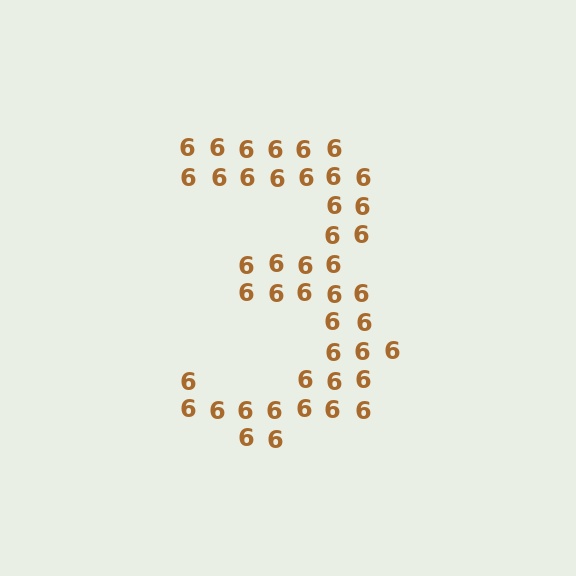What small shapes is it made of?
It is made of small digit 6's.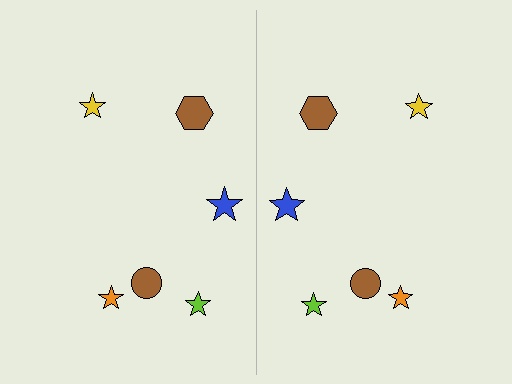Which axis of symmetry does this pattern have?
The pattern has a vertical axis of symmetry running through the center of the image.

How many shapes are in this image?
There are 12 shapes in this image.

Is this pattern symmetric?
Yes, this pattern has bilateral (reflection) symmetry.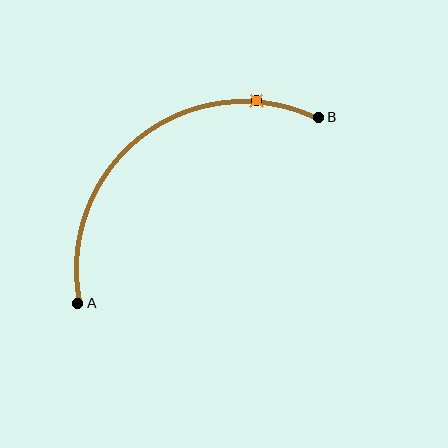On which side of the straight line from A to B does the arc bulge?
The arc bulges above and to the left of the straight line connecting A and B.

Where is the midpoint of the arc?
The arc midpoint is the point on the curve farthest from the straight line joining A and B. It sits above and to the left of that line.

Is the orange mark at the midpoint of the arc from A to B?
No. The orange mark lies on the arc but is closer to endpoint B. The arc midpoint would be at the point on the curve equidistant along the arc from both A and B.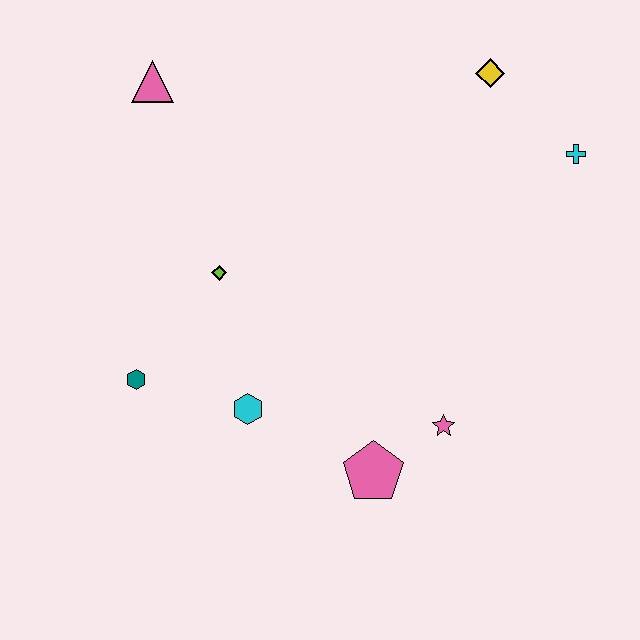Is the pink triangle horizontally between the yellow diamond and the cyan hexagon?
No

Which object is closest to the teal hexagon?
The cyan hexagon is closest to the teal hexagon.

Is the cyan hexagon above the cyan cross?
No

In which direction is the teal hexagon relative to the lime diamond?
The teal hexagon is below the lime diamond.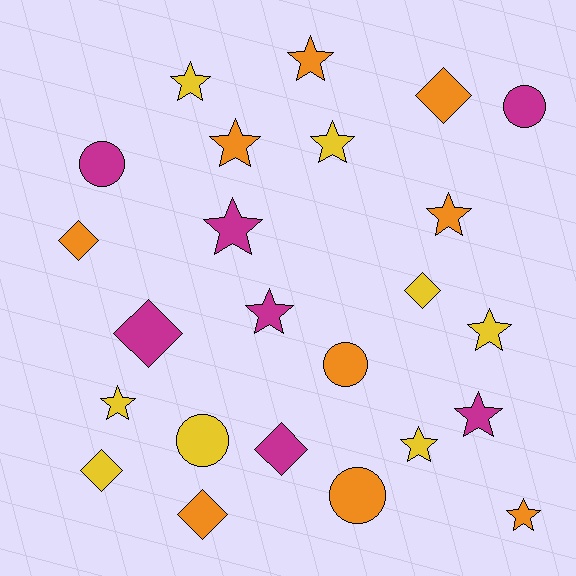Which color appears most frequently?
Orange, with 9 objects.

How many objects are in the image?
There are 24 objects.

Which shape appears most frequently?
Star, with 12 objects.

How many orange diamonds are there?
There are 3 orange diamonds.